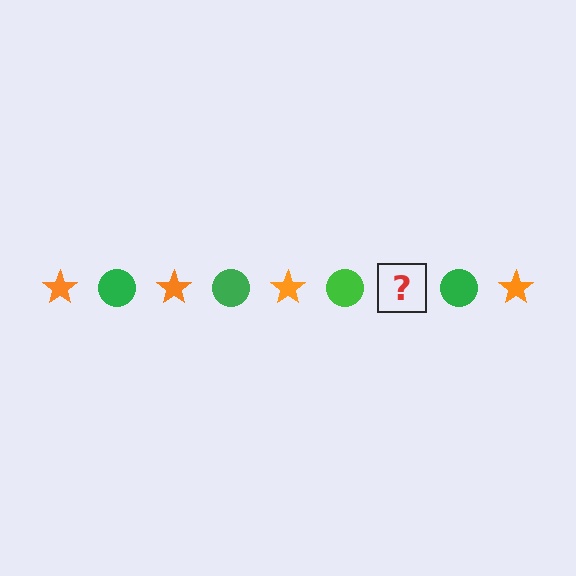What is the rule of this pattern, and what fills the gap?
The rule is that the pattern alternates between orange star and green circle. The gap should be filled with an orange star.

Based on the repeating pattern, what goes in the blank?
The blank should be an orange star.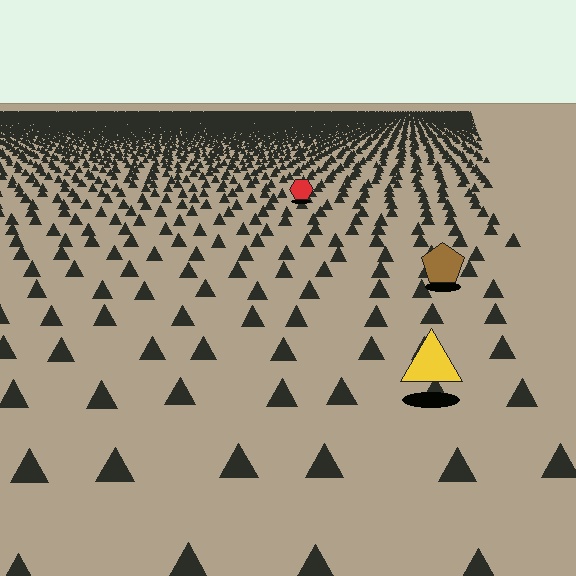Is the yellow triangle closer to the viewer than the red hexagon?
Yes. The yellow triangle is closer — you can tell from the texture gradient: the ground texture is coarser near it.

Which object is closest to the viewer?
The yellow triangle is closest. The texture marks near it are larger and more spread out.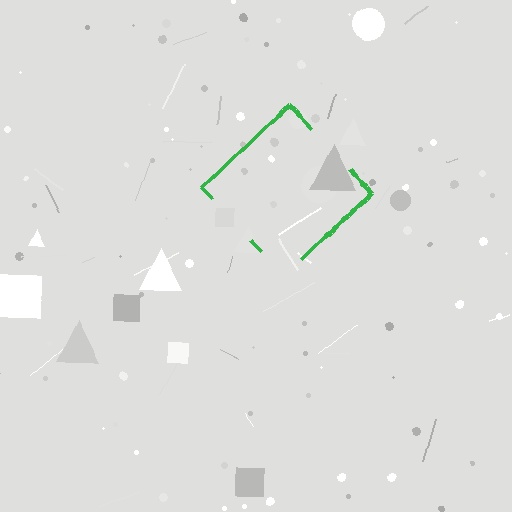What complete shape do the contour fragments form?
The contour fragments form a diamond.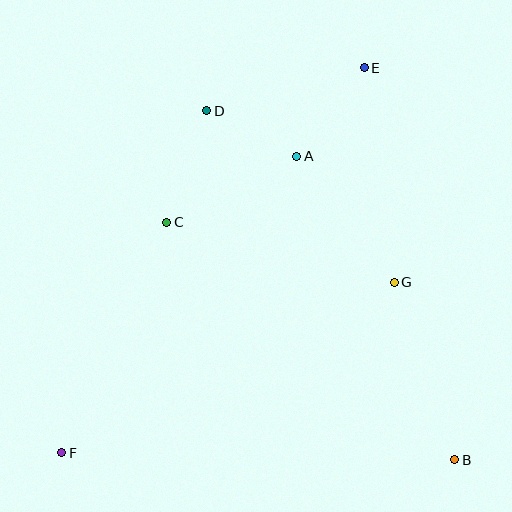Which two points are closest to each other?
Points A and D are closest to each other.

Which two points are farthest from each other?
Points E and F are farthest from each other.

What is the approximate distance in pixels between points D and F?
The distance between D and F is approximately 371 pixels.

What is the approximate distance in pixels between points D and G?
The distance between D and G is approximately 254 pixels.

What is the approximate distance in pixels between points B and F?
The distance between B and F is approximately 393 pixels.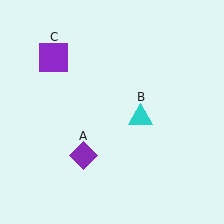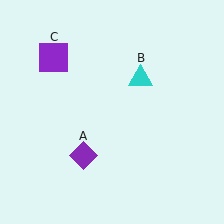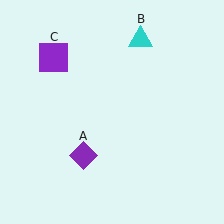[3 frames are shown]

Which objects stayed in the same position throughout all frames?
Purple diamond (object A) and purple square (object C) remained stationary.